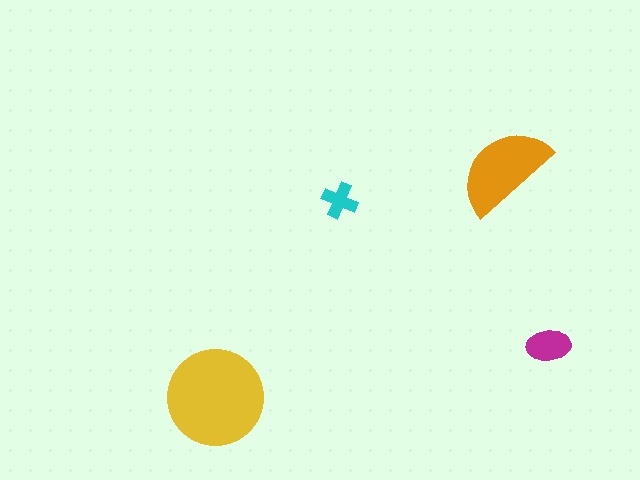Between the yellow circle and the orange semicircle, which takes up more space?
The yellow circle.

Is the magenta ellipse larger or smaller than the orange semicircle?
Smaller.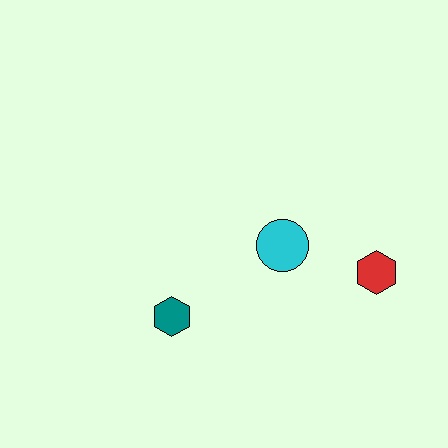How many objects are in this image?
There are 3 objects.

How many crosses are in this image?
There are no crosses.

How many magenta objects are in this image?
There are no magenta objects.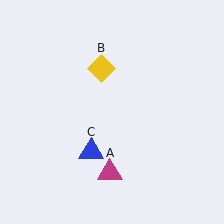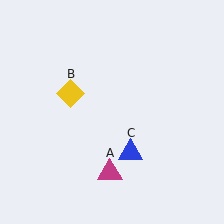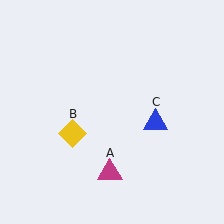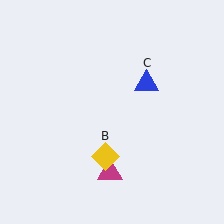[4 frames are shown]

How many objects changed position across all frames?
2 objects changed position: yellow diamond (object B), blue triangle (object C).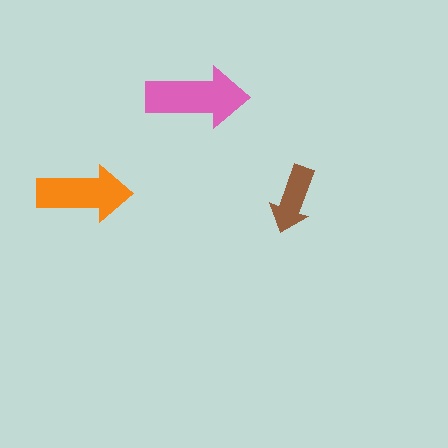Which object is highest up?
The pink arrow is topmost.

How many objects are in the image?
There are 3 objects in the image.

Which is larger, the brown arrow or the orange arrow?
The orange one.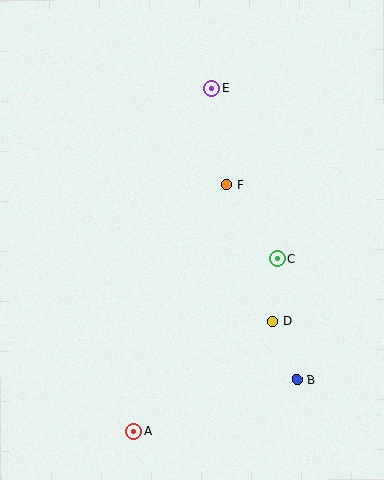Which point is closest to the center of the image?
Point F at (226, 184) is closest to the center.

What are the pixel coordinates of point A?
Point A is at (133, 431).